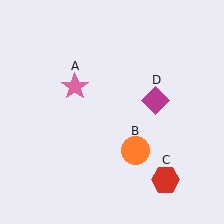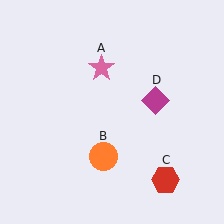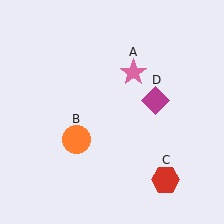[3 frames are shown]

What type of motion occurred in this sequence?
The pink star (object A), orange circle (object B) rotated clockwise around the center of the scene.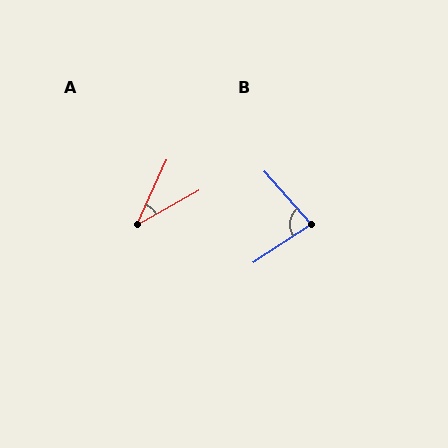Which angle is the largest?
B, at approximately 82 degrees.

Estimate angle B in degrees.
Approximately 82 degrees.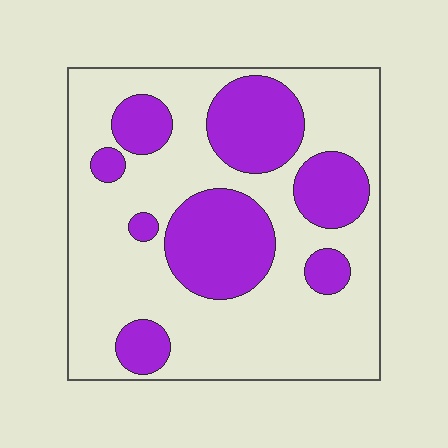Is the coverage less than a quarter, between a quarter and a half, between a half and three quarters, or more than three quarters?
Between a quarter and a half.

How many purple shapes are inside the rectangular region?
8.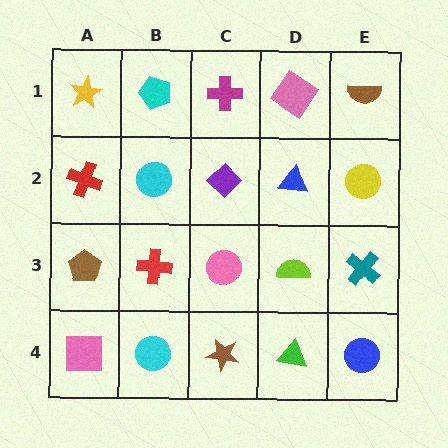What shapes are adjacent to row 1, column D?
A blue triangle (row 2, column D), a magenta cross (row 1, column C), a brown semicircle (row 1, column E).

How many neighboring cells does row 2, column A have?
3.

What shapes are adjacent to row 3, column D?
A blue triangle (row 2, column D), a green triangle (row 4, column D), a pink circle (row 3, column C), a teal cross (row 3, column E).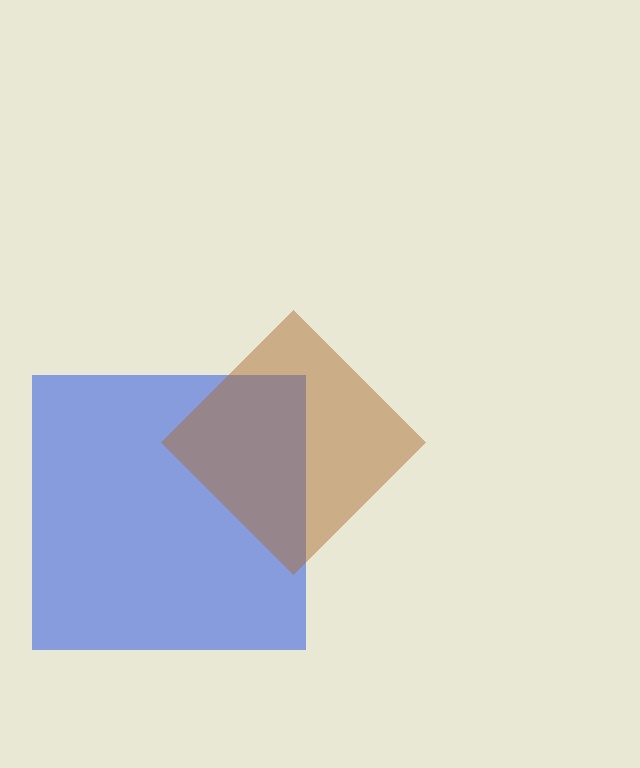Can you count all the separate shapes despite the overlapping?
Yes, there are 2 separate shapes.